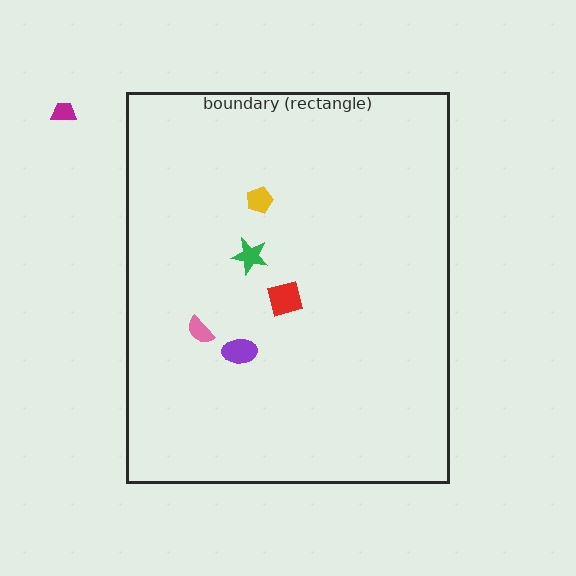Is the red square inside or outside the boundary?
Inside.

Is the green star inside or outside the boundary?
Inside.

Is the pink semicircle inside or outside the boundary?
Inside.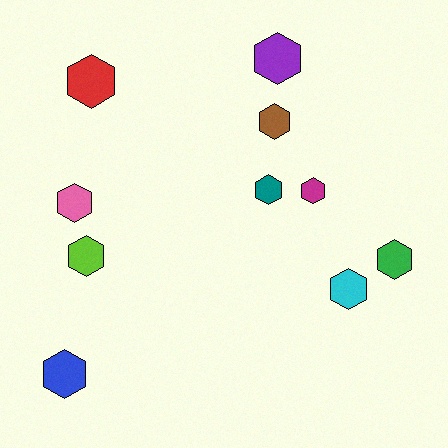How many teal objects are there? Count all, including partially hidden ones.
There is 1 teal object.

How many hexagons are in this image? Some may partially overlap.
There are 10 hexagons.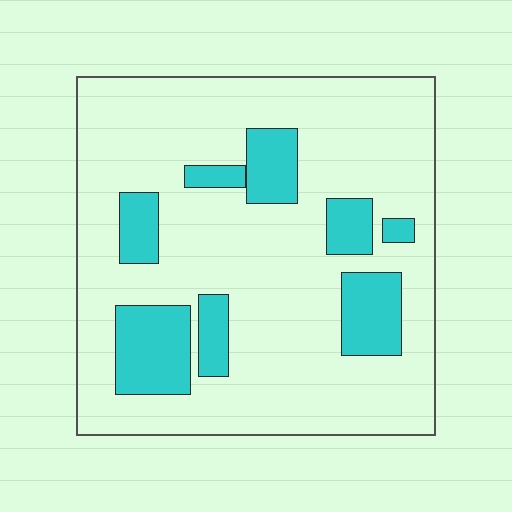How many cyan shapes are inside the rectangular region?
8.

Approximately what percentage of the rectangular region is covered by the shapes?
Approximately 20%.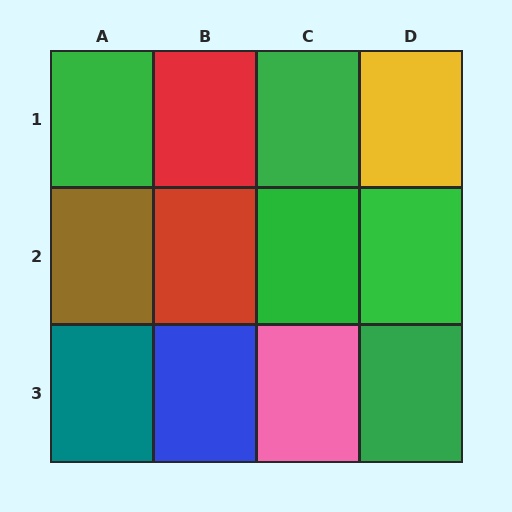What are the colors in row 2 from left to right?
Brown, red, green, green.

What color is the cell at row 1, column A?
Green.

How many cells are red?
2 cells are red.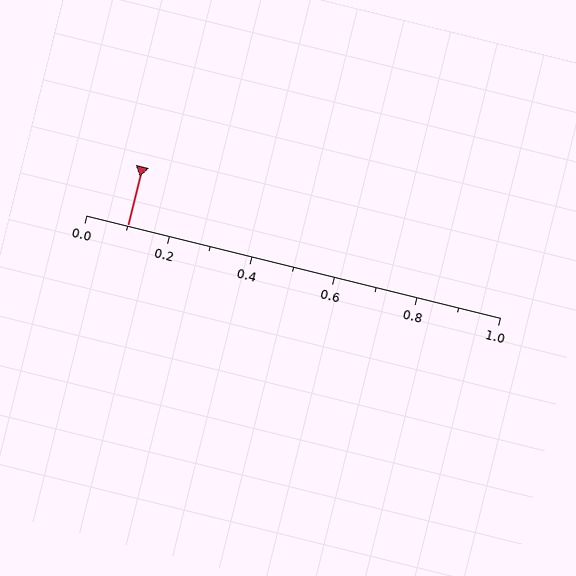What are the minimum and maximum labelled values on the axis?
The axis runs from 0.0 to 1.0.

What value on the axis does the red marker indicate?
The marker indicates approximately 0.1.